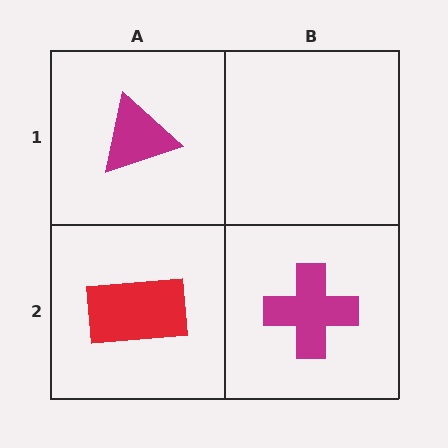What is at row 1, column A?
A magenta triangle.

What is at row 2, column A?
A red rectangle.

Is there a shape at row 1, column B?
No, that cell is empty.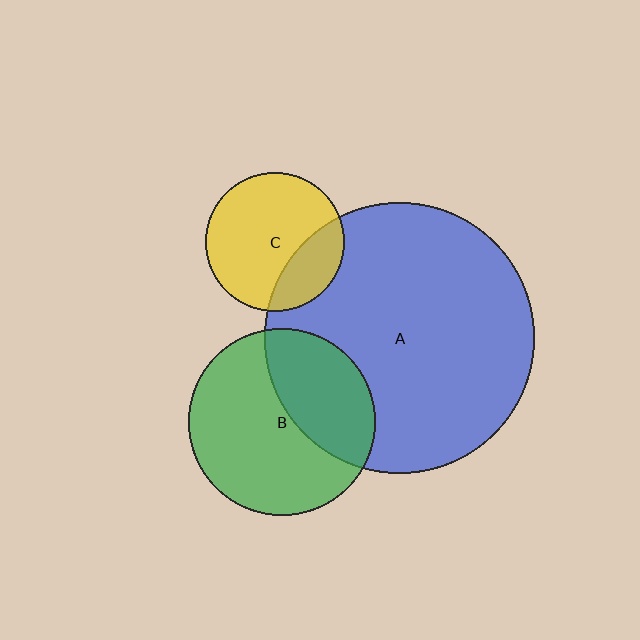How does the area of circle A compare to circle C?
Approximately 3.8 times.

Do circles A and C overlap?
Yes.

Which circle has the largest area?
Circle A (blue).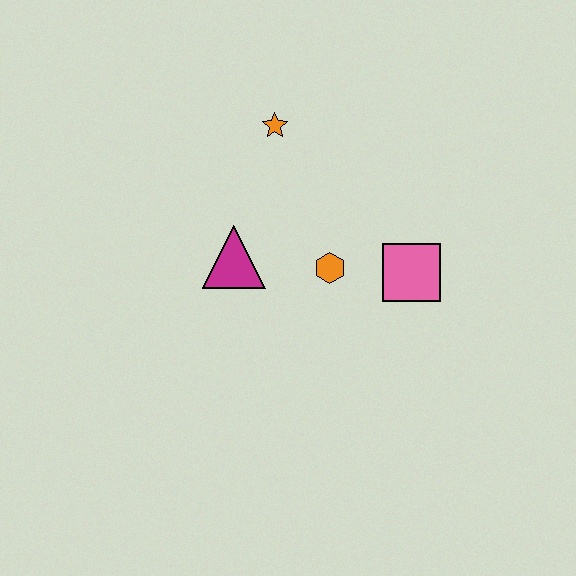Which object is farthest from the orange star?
The pink square is farthest from the orange star.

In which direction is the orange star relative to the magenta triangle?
The orange star is above the magenta triangle.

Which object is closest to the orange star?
The magenta triangle is closest to the orange star.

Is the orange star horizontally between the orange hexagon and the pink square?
No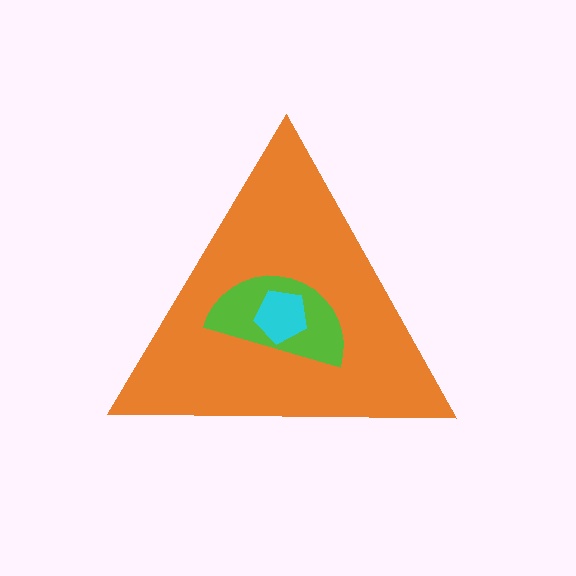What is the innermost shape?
The cyan pentagon.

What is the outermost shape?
The orange triangle.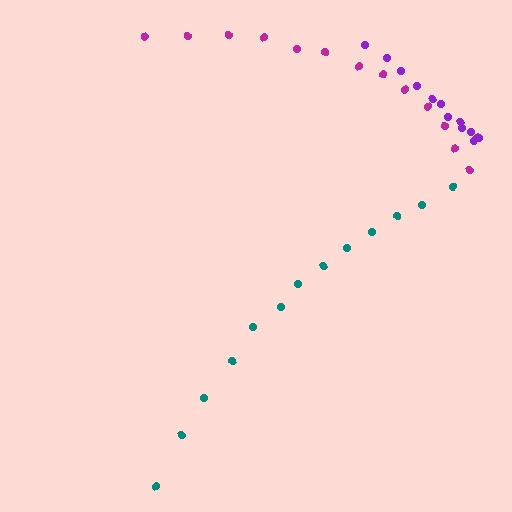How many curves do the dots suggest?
There are 3 distinct paths.